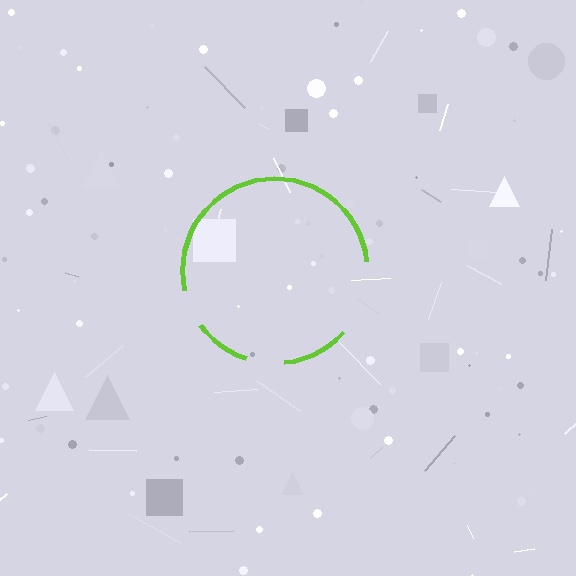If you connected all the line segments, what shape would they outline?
They would outline a circle.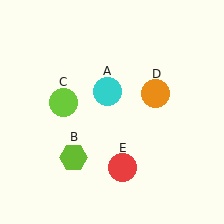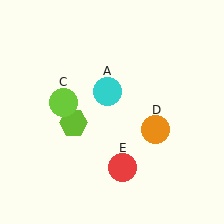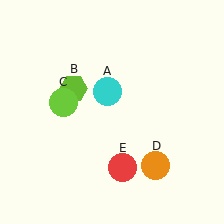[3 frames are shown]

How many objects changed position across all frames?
2 objects changed position: lime hexagon (object B), orange circle (object D).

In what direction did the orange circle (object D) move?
The orange circle (object D) moved down.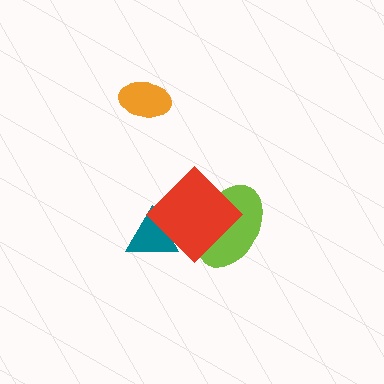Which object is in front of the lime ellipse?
The red diamond is in front of the lime ellipse.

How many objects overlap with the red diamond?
2 objects overlap with the red diamond.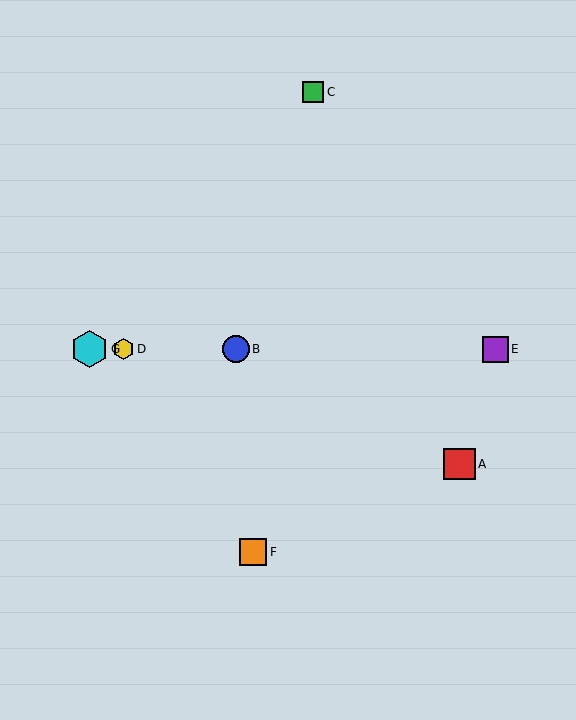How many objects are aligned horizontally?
4 objects (B, D, E, G) are aligned horizontally.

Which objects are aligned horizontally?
Objects B, D, E, G are aligned horizontally.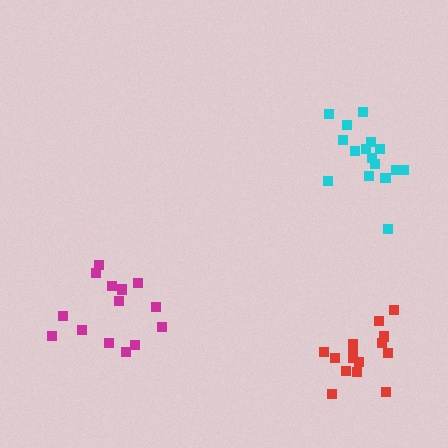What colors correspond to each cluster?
The clusters are colored: red, cyan, magenta.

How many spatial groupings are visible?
There are 3 spatial groupings.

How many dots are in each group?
Group 1: 15 dots, Group 2: 16 dots, Group 3: 14 dots (45 total).